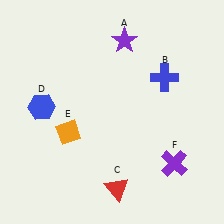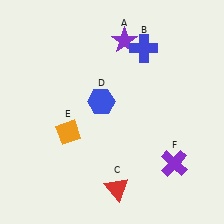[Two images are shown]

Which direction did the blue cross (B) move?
The blue cross (B) moved up.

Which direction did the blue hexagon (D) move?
The blue hexagon (D) moved right.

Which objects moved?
The objects that moved are: the blue cross (B), the blue hexagon (D).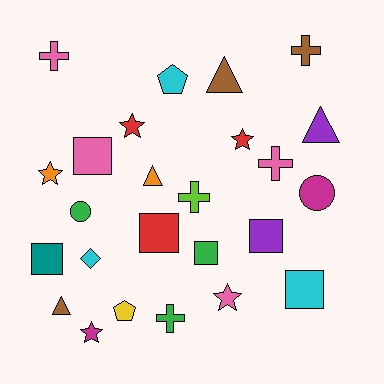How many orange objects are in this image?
There are 2 orange objects.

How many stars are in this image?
There are 5 stars.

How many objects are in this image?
There are 25 objects.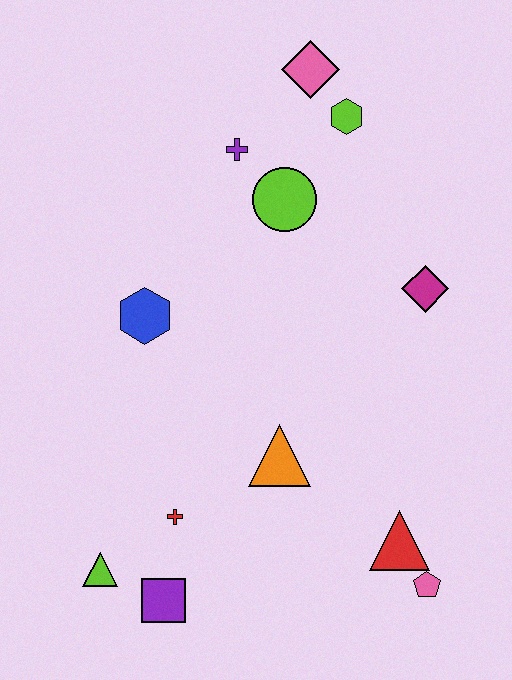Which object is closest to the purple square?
The lime triangle is closest to the purple square.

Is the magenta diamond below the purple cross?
Yes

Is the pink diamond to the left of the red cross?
No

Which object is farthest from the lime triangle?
The pink diamond is farthest from the lime triangle.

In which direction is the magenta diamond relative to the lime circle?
The magenta diamond is to the right of the lime circle.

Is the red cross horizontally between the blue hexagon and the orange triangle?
Yes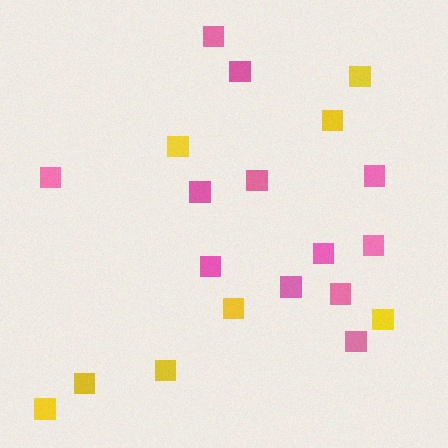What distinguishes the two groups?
There are 2 groups: one group of pink squares (12) and one group of yellow squares (8).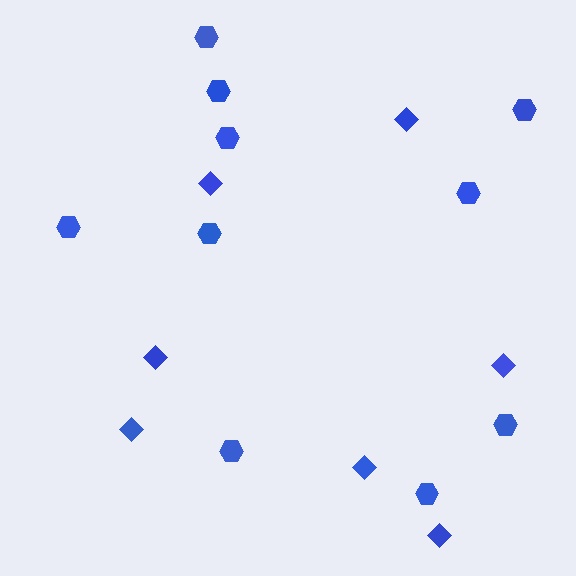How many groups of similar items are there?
There are 2 groups: one group of diamonds (7) and one group of hexagons (10).